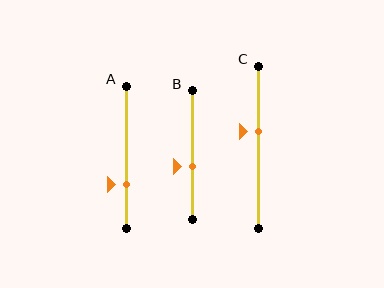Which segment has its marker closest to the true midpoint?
Segment B has its marker closest to the true midpoint.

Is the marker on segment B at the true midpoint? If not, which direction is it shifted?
No, the marker on segment B is shifted downward by about 9% of the segment length.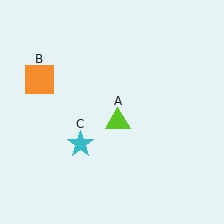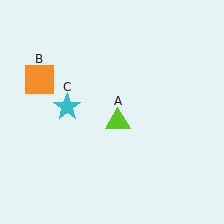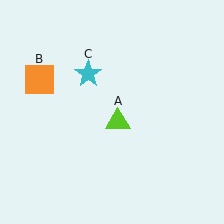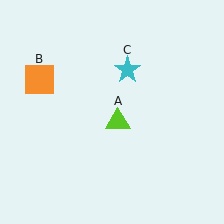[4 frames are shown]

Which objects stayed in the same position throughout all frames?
Lime triangle (object A) and orange square (object B) remained stationary.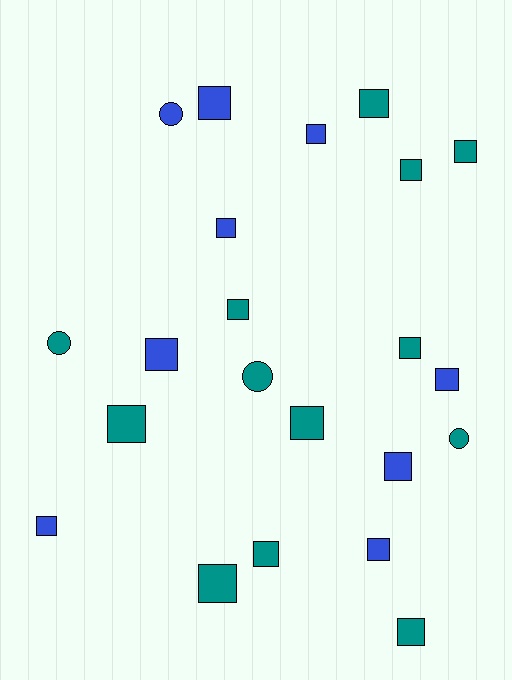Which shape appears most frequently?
Square, with 18 objects.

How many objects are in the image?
There are 22 objects.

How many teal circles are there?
There are 3 teal circles.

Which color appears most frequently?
Teal, with 13 objects.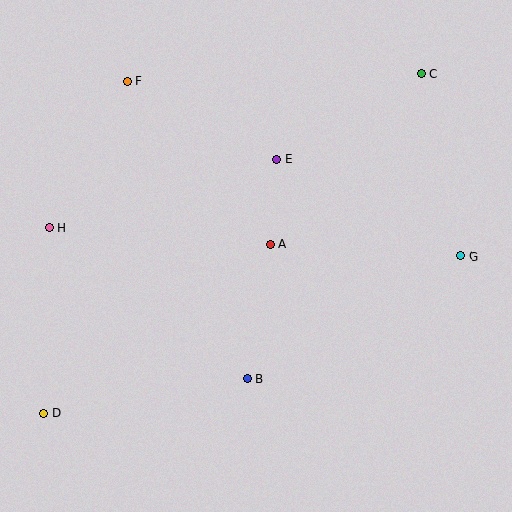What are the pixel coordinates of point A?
Point A is at (270, 244).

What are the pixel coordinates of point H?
Point H is at (49, 227).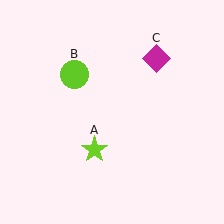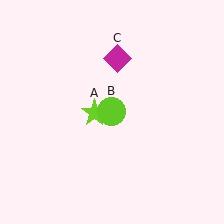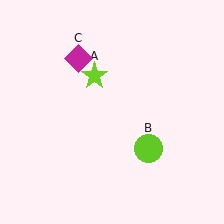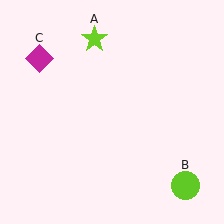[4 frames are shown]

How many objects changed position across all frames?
3 objects changed position: lime star (object A), lime circle (object B), magenta diamond (object C).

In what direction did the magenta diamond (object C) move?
The magenta diamond (object C) moved left.